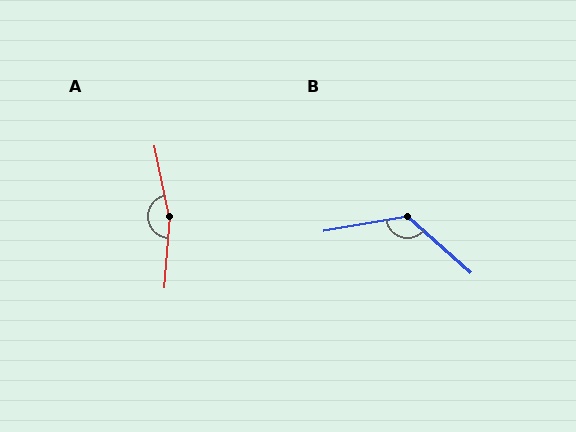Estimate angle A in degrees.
Approximately 164 degrees.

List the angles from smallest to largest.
B (129°), A (164°).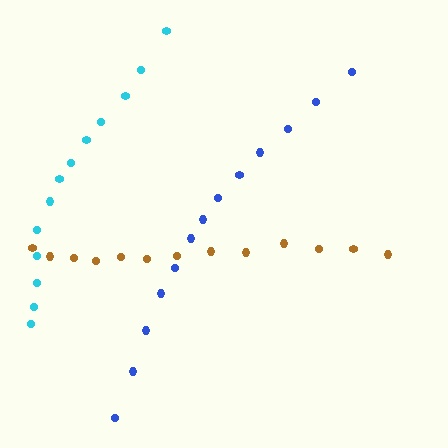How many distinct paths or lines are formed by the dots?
There are 3 distinct paths.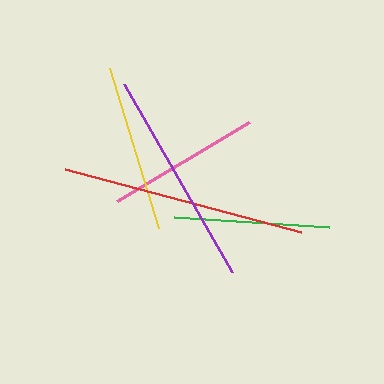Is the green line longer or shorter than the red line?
The red line is longer than the green line.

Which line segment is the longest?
The red line is the longest at approximately 244 pixels.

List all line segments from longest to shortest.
From longest to shortest: red, purple, yellow, green, pink.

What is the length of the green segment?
The green segment is approximately 156 pixels long.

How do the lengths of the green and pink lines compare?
The green and pink lines are approximately the same length.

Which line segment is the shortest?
The pink line is the shortest at approximately 154 pixels.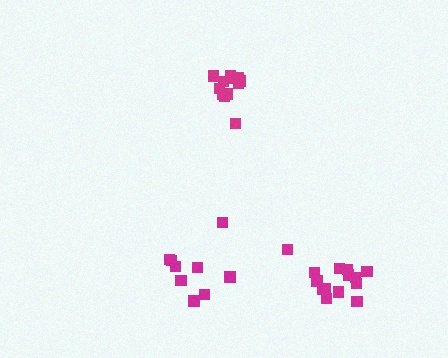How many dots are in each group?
Group 1: 14 dots, Group 2: 9 dots, Group 3: 12 dots (35 total).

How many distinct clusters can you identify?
There are 3 distinct clusters.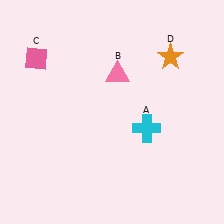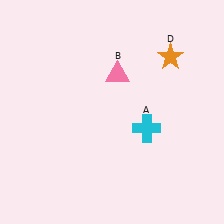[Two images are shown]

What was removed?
The pink diamond (C) was removed in Image 2.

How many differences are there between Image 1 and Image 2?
There is 1 difference between the two images.